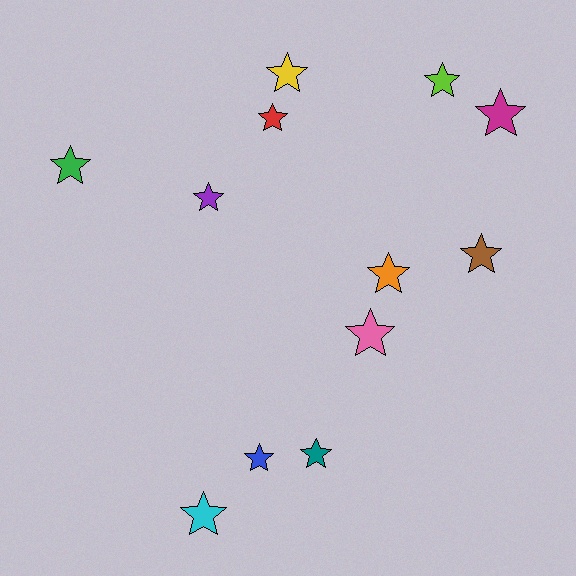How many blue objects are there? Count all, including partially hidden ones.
There is 1 blue object.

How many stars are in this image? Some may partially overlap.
There are 12 stars.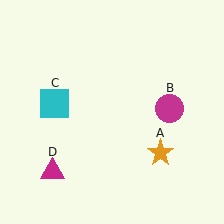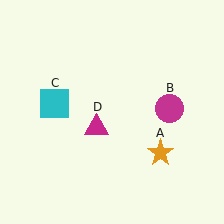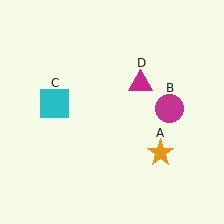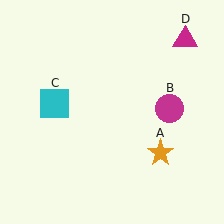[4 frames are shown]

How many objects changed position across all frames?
1 object changed position: magenta triangle (object D).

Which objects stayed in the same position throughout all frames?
Orange star (object A) and magenta circle (object B) and cyan square (object C) remained stationary.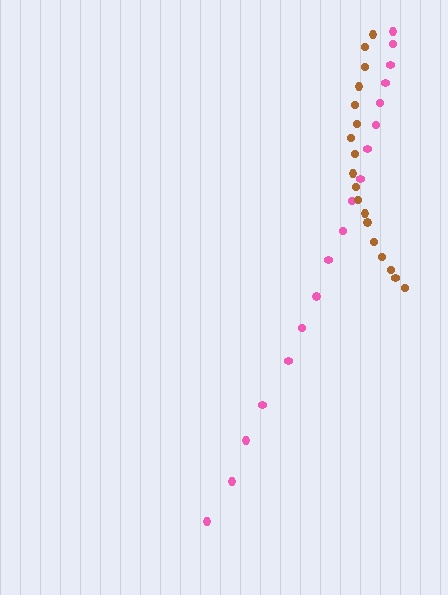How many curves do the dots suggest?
There are 2 distinct paths.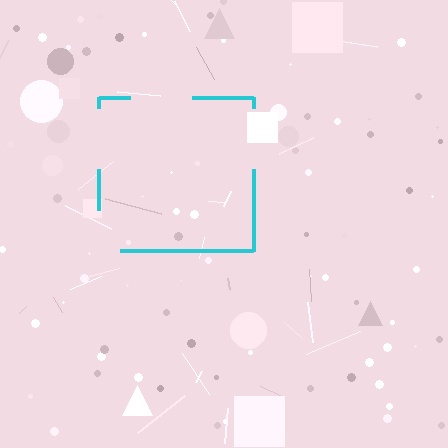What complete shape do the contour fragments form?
The contour fragments form a square.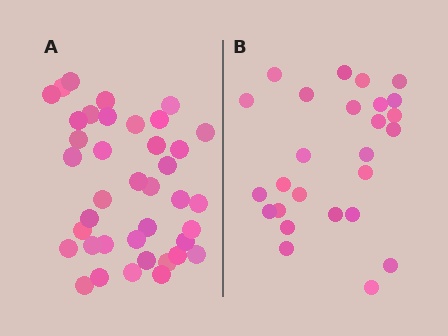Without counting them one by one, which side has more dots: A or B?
Region A (the left region) has more dots.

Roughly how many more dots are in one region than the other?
Region A has approximately 15 more dots than region B.